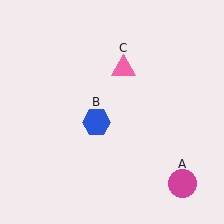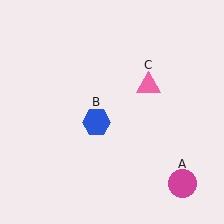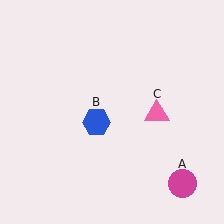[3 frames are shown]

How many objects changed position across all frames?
1 object changed position: pink triangle (object C).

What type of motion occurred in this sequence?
The pink triangle (object C) rotated clockwise around the center of the scene.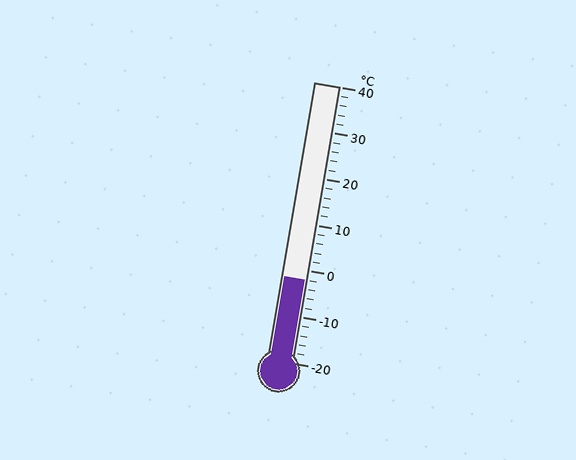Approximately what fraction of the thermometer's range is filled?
The thermometer is filled to approximately 30% of its range.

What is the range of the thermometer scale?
The thermometer scale ranges from -20°C to 40°C.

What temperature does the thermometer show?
The thermometer shows approximately -2°C.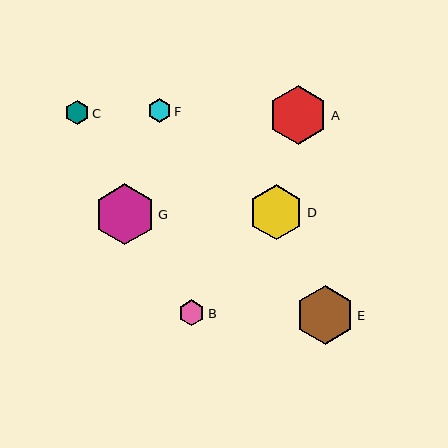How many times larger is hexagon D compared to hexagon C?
Hexagon D is approximately 2.3 times the size of hexagon C.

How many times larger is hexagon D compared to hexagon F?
Hexagon D is approximately 2.3 times the size of hexagon F.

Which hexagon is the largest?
Hexagon G is the largest with a size of approximately 61 pixels.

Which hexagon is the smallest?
Hexagon C is the smallest with a size of approximately 24 pixels.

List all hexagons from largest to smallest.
From largest to smallest: G, A, E, D, B, F, C.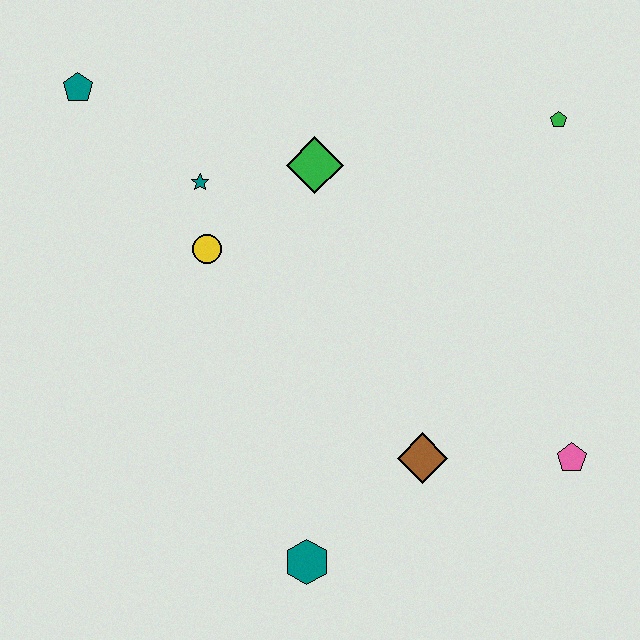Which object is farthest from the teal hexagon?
The teal pentagon is farthest from the teal hexagon.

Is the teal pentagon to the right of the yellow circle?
No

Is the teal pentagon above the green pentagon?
Yes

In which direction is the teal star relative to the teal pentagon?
The teal star is to the right of the teal pentagon.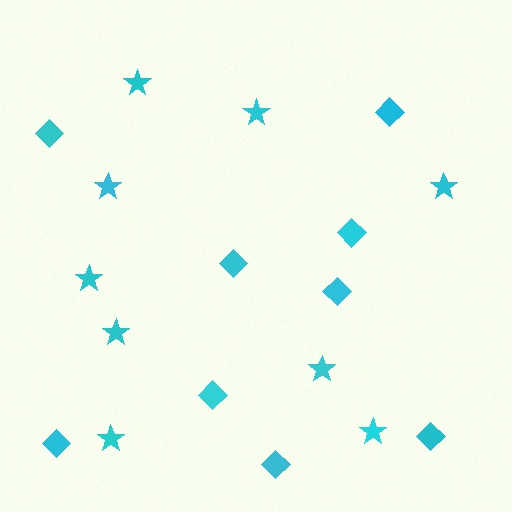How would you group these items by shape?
There are 2 groups: one group of stars (9) and one group of diamonds (9).